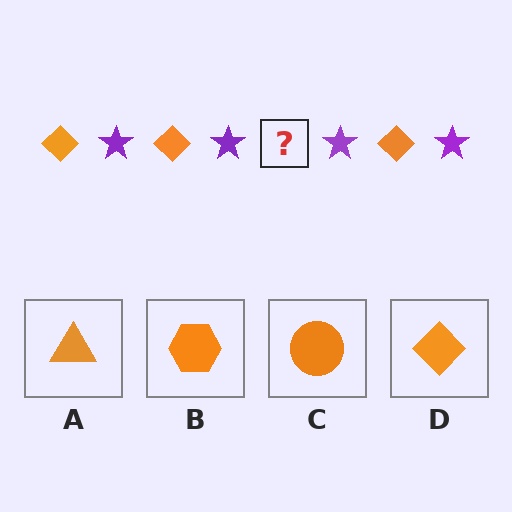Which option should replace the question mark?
Option D.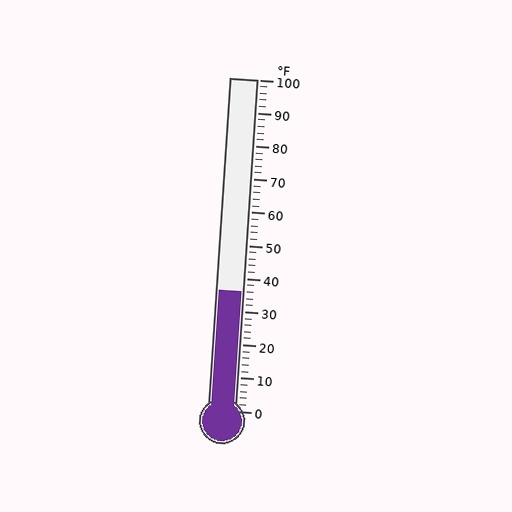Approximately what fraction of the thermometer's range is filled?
The thermometer is filled to approximately 35% of its range.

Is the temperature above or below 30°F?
The temperature is above 30°F.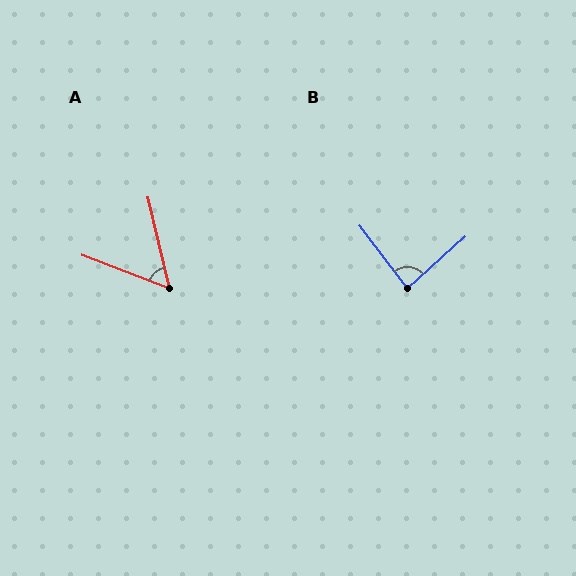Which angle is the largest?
B, at approximately 85 degrees.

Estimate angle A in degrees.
Approximately 56 degrees.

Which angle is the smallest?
A, at approximately 56 degrees.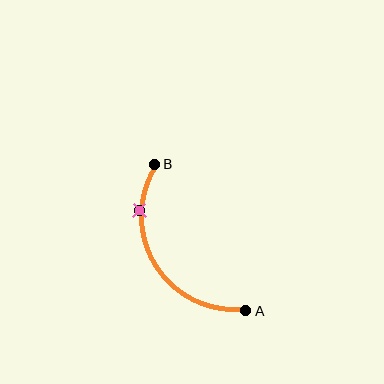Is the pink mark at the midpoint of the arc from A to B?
No. The pink mark lies on the arc but is closer to endpoint B. The arc midpoint would be at the point on the curve equidistant along the arc from both A and B.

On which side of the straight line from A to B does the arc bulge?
The arc bulges to the left of the straight line connecting A and B.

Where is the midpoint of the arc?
The arc midpoint is the point on the curve farthest from the straight line joining A and B. It sits to the left of that line.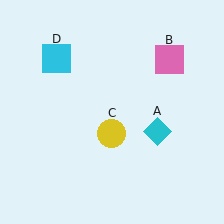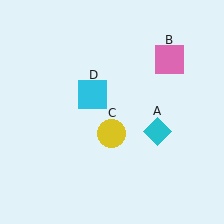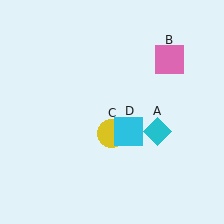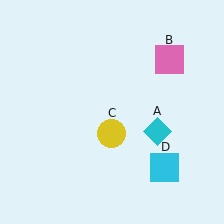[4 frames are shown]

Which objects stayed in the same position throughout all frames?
Cyan diamond (object A) and pink square (object B) and yellow circle (object C) remained stationary.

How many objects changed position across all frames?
1 object changed position: cyan square (object D).